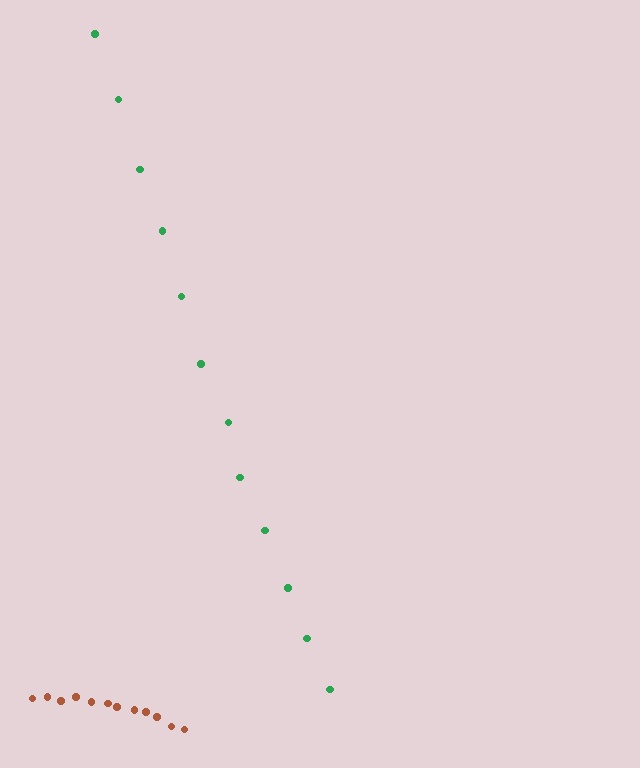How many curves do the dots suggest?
There are 2 distinct paths.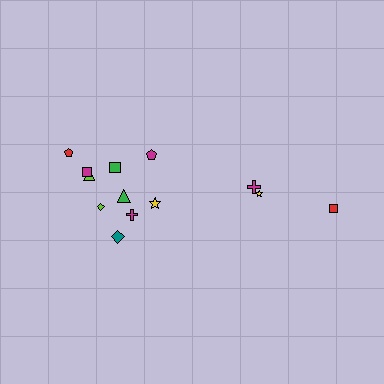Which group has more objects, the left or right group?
The left group.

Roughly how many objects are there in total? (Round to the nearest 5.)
Roughly 15 objects in total.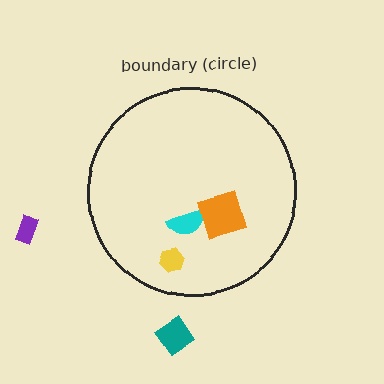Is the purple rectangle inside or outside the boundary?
Outside.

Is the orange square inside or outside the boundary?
Inside.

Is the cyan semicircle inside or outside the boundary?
Inside.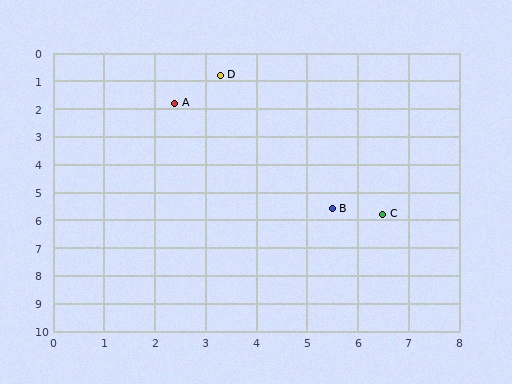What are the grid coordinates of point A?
Point A is at approximately (2.4, 1.8).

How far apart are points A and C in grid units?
Points A and C are about 5.7 grid units apart.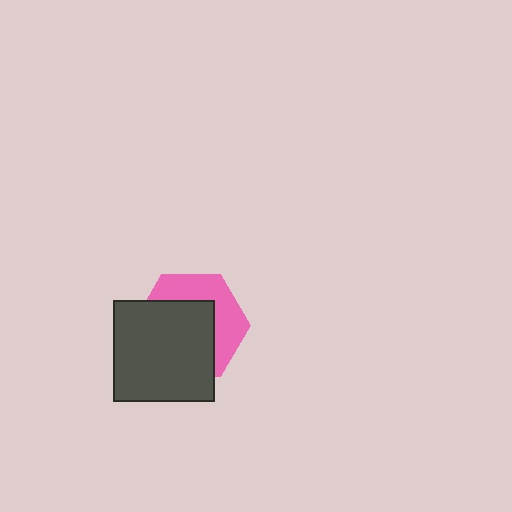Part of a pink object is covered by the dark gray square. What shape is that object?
It is a hexagon.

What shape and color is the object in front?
The object in front is a dark gray square.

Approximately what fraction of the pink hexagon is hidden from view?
Roughly 60% of the pink hexagon is hidden behind the dark gray square.